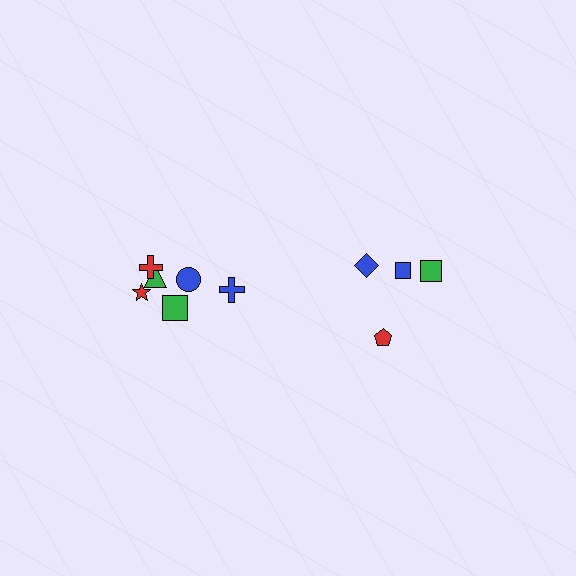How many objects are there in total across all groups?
There are 10 objects.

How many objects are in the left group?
There are 6 objects.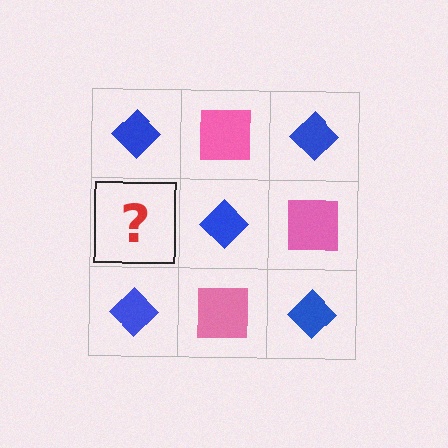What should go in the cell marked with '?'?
The missing cell should contain a pink square.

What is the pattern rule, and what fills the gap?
The rule is that it alternates blue diamond and pink square in a checkerboard pattern. The gap should be filled with a pink square.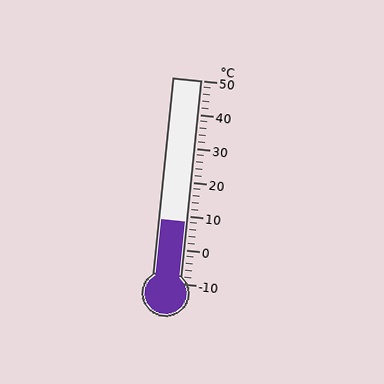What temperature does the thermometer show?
The thermometer shows approximately 8°C.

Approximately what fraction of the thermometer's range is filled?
The thermometer is filled to approximately 30% of its range.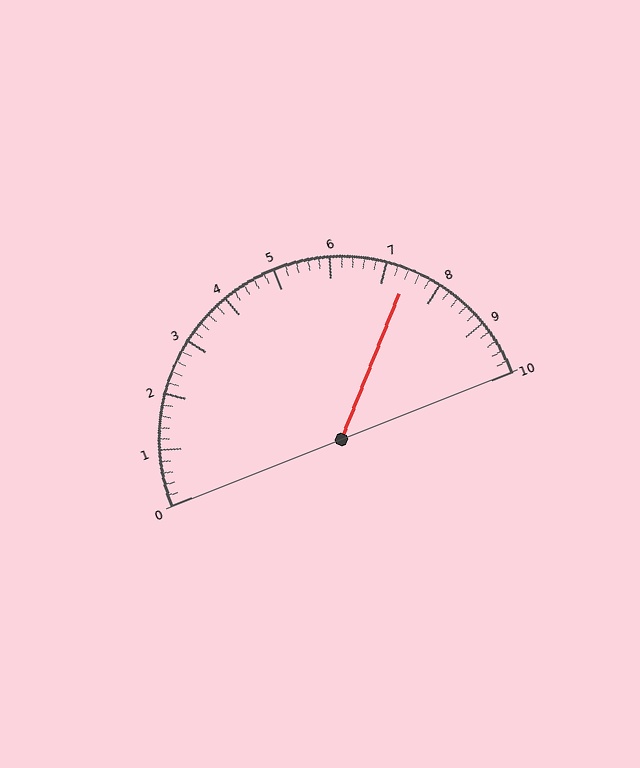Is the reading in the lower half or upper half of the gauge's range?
The reading is in the upper half of the range (0 to 10).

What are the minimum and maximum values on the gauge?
The gauge ranges from 0 to 10.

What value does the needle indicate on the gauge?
The needle indicates approximately 7.4.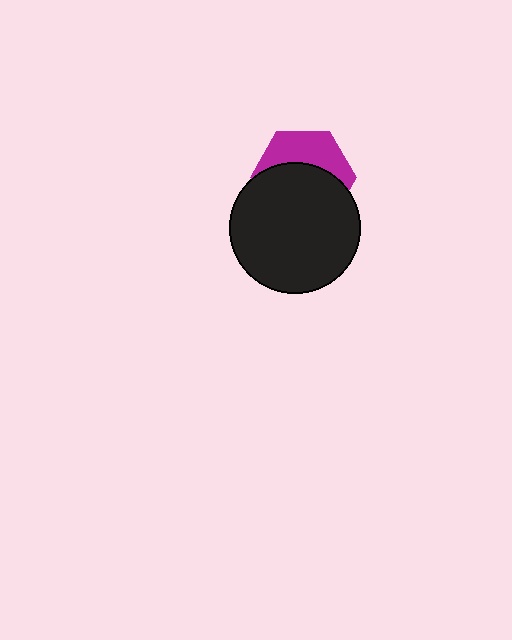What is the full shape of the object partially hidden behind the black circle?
The partially hidden object is a magenta hexagon.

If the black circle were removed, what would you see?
You would see the complete magenta hexagon.